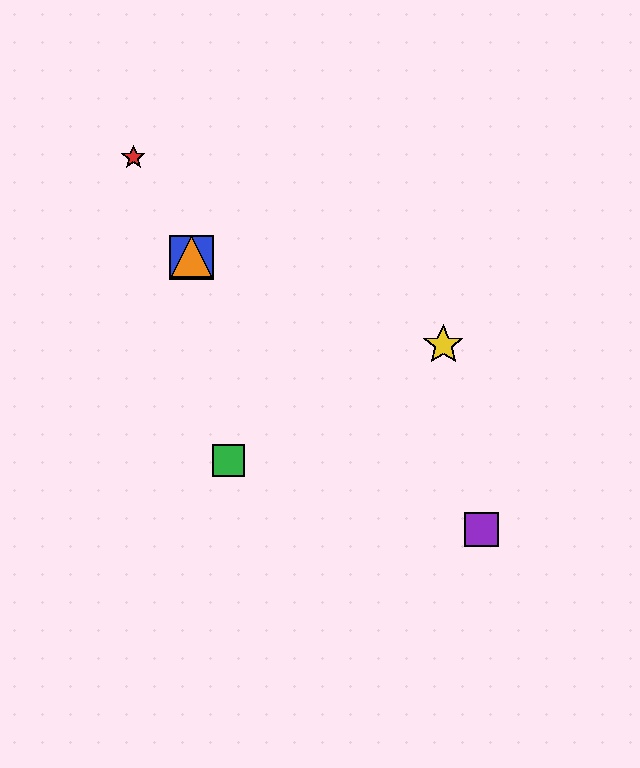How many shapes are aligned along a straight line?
3 shapes (the red star, the blue square, the orange triangle) are aligned along a straight line.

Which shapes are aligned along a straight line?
The red star, the blue square, the orange triangle are aligned along a straight line.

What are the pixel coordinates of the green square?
The green square is at (229, 460).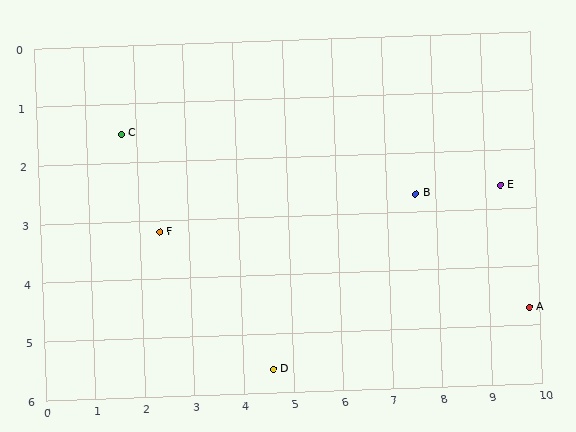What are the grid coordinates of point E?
Point E is at approximately (9.3, 2.6).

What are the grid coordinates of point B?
Point B is at approximately (7.6, 2.7).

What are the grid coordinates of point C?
Point C is at approximately (1.7, 1.5).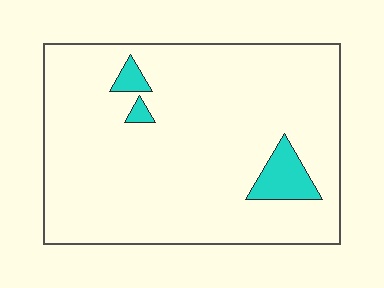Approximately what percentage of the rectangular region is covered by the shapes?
Approximately 5%.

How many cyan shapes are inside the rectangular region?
3.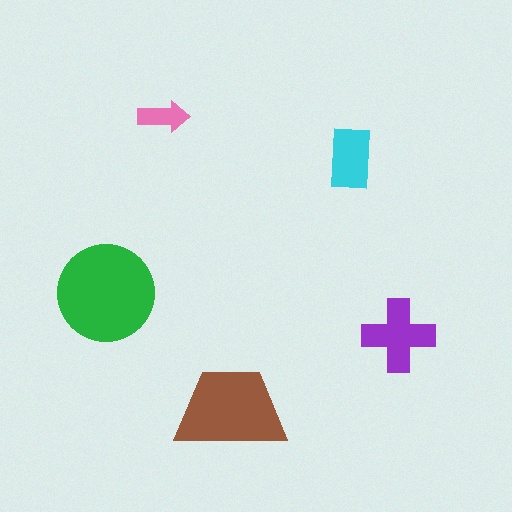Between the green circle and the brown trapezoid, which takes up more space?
The green circle.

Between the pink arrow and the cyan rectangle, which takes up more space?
The cyan rectangle.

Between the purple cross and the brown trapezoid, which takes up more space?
The brown trapezoid.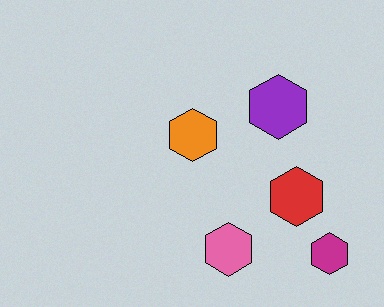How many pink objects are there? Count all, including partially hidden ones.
There is 1 pink object.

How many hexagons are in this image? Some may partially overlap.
There are 5 hexagons.